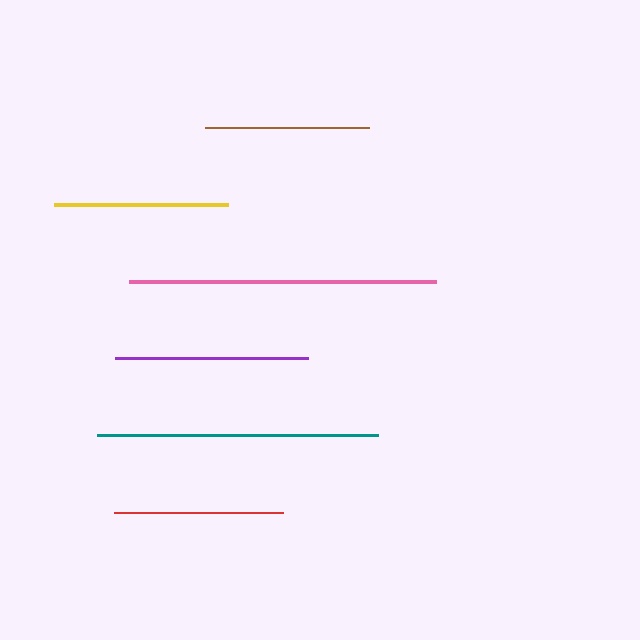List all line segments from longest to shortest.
From longest to shortest: pink, teal, purple, yellow, red, brown.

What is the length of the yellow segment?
The yellow segment is approximately 174 pixels long.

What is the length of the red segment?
The red segment is approximately 169 pixels long.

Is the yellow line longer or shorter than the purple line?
The purple line is longer than the yellow line.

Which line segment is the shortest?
The brown line is the shortest at approximately 165 pixels.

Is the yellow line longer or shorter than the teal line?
The teal line is longer than the yellow line.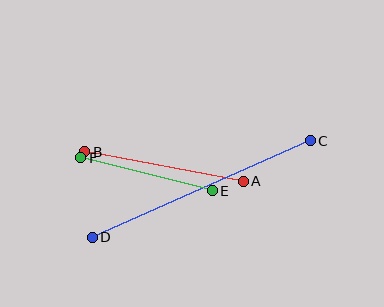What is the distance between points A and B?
The distance is approximately 161 pixels.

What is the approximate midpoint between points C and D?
The midpoint is at approximately (201, 189) pixels.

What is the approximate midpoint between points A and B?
The midpoint is at approximately (164, 167) pixels.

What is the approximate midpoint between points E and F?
The midpoint is at approximately (147, 174) pixels.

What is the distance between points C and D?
The distance is approximately 239 pixels.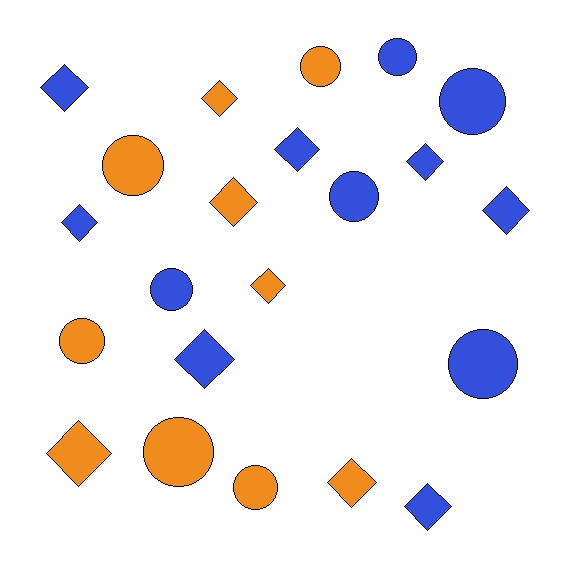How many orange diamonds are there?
There are 5 orange diamonds.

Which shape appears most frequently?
Diamond, with 12 objects.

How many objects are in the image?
There are 22 objects.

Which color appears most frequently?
Blue, with 12 objects.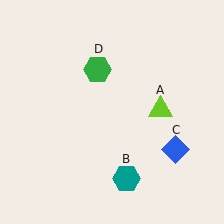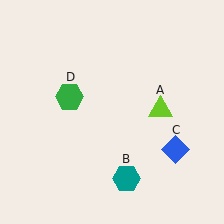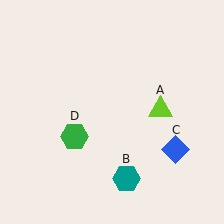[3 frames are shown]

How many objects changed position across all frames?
1 object changed position: green hexagon (object D).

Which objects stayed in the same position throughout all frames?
Lime triangle (object A) and teal hexagon (object B) and blue diamond (object C) remained stationary.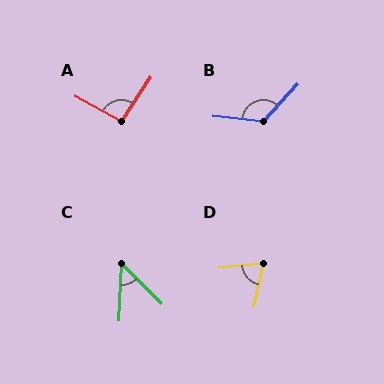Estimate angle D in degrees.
Approximately 72 degrees.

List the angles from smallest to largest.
C (47°), D (72°), A (95°), B (127°).